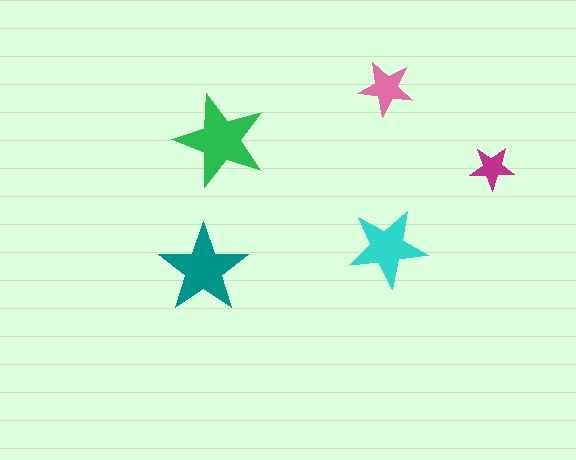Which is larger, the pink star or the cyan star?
The cyan one.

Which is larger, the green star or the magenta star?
The green one.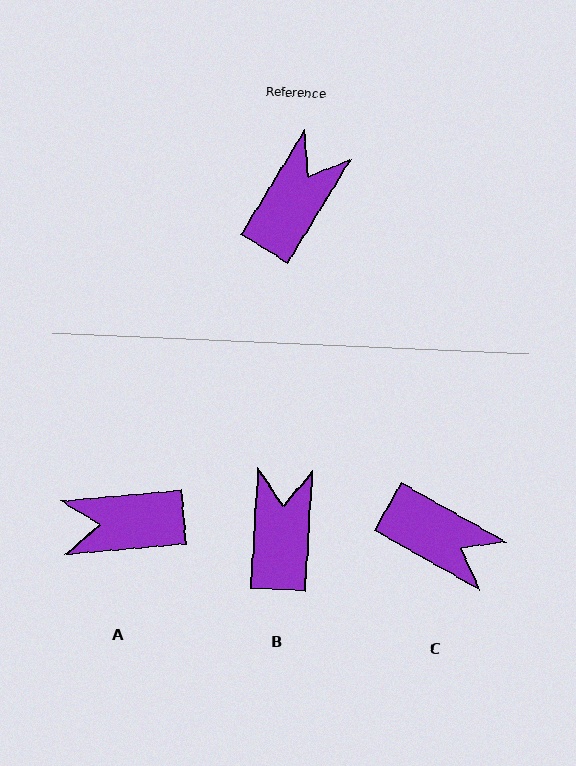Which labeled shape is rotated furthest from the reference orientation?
A, about 126 degrees away.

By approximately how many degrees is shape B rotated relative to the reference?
Approximately 27 degrees counter-clockwise.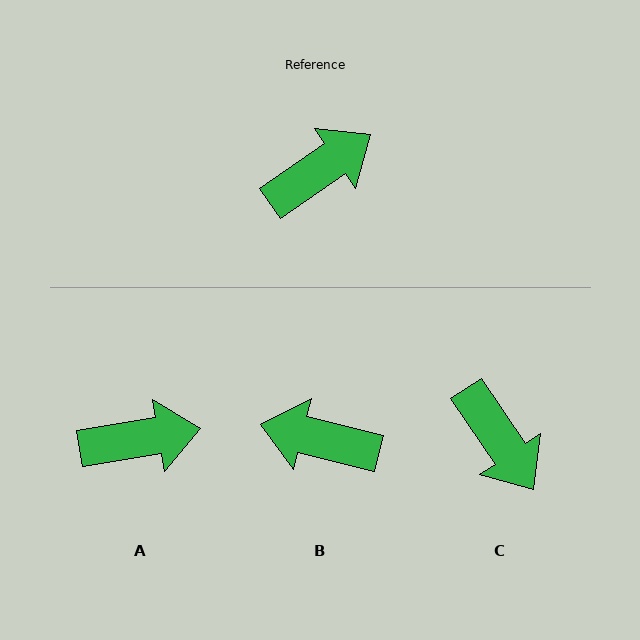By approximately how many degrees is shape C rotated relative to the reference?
Approximately 91 degrees clockwise.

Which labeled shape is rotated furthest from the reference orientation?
B, about 131 degrees away.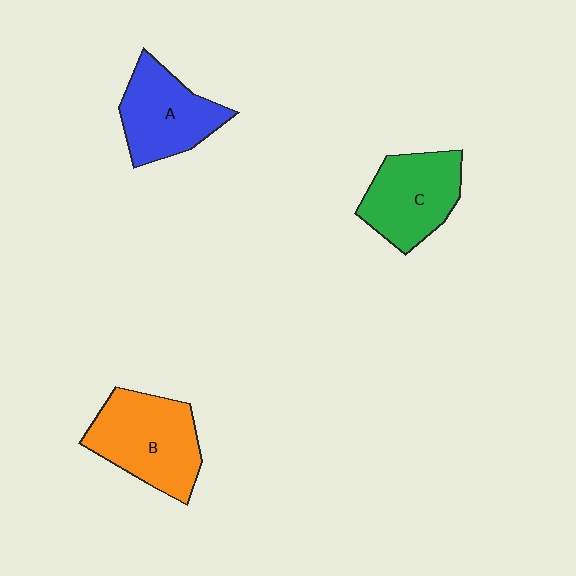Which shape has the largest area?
Shape B (orange).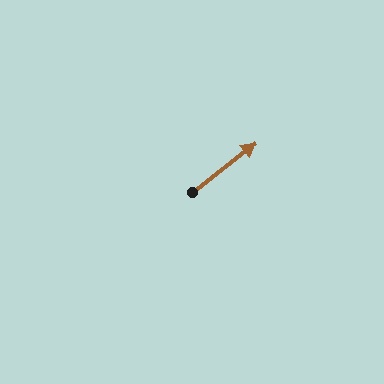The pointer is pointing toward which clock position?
Roughly 2 o'clock.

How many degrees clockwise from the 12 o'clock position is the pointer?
Approximately 52 degrees.